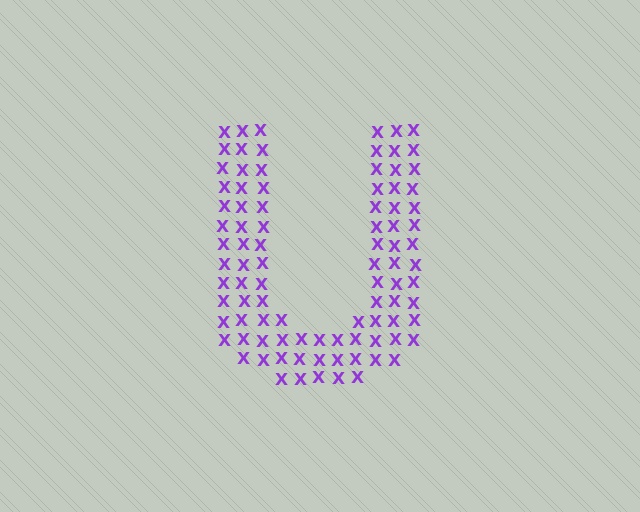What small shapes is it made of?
It is made of small letter X's.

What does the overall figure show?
The overall figure shows the letter U.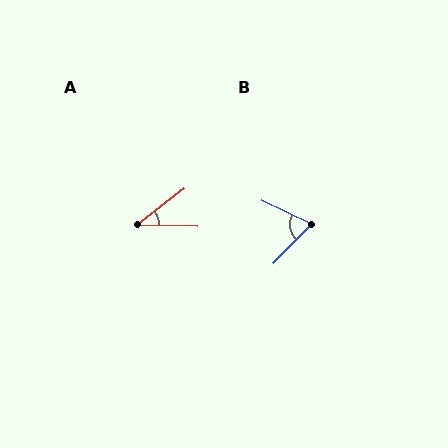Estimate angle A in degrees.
Approximately 39 degrees.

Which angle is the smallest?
A, at approximately 39 degrees.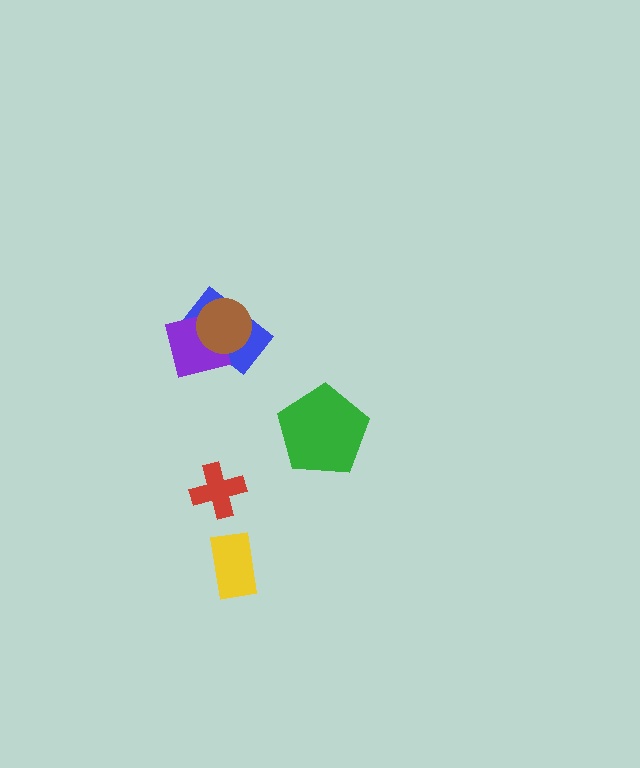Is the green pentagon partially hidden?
No, no other shape covers it.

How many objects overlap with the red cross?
0 objects overlap with the red cross.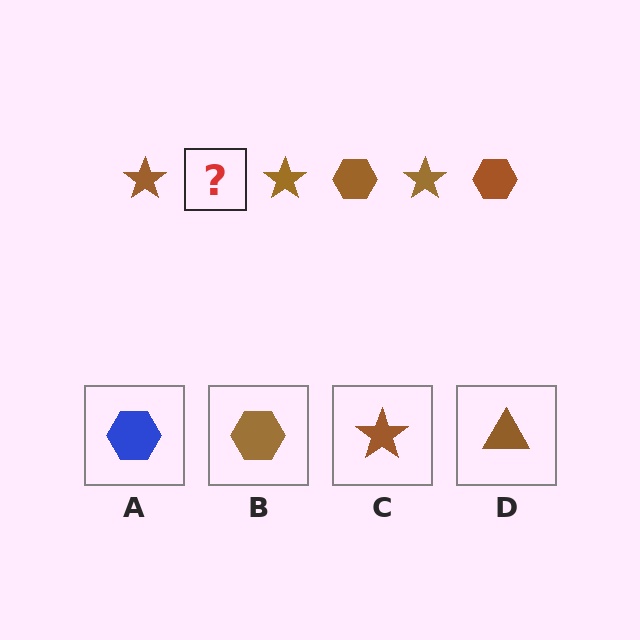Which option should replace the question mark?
Option B.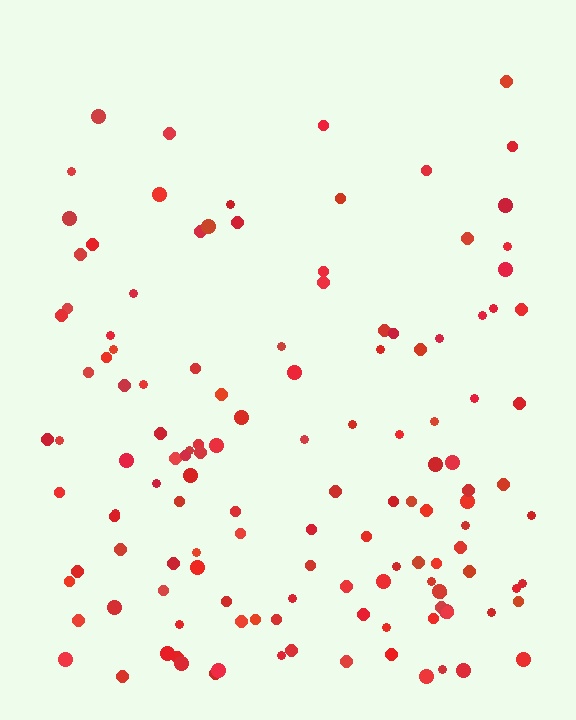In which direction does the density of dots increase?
From top to bottom, with the bottom side densest.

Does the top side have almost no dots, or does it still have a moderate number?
Still a moderate number, just noticeably fewer than the bottom.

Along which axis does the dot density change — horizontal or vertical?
Vertical.